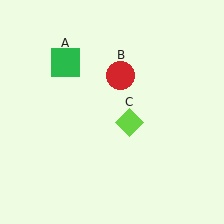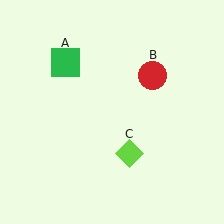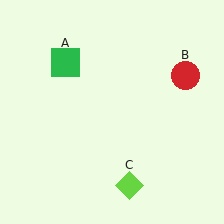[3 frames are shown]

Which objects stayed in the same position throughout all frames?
Green square (object A) remained stationary.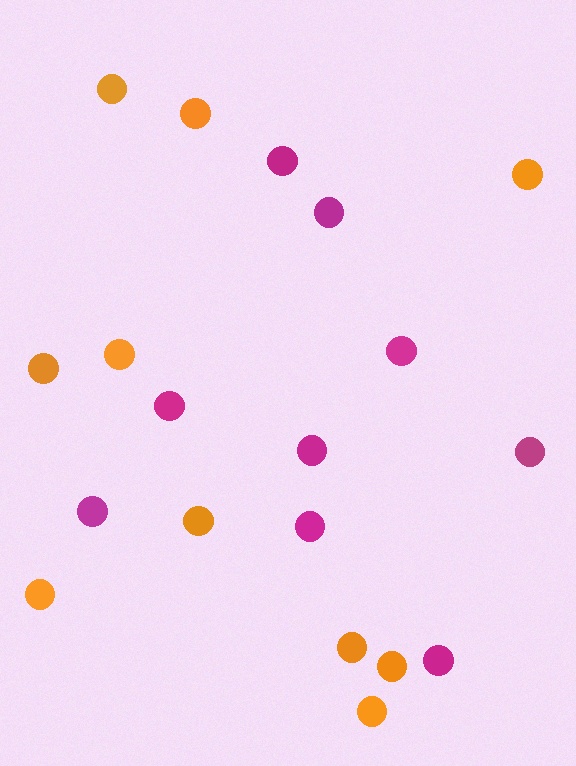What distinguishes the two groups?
There are 2 groups: one group of magenta circles (9) and one group of orange circles (10).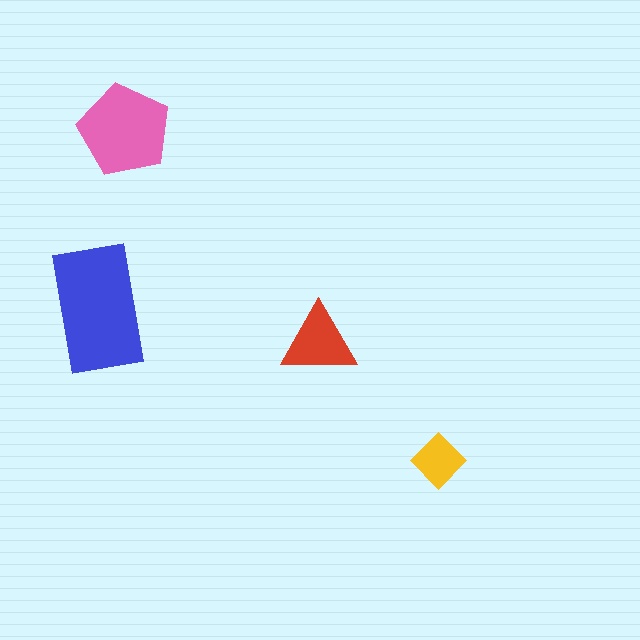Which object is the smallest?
The yellow diamond.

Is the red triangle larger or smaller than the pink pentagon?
Smaller.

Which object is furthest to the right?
The yellow diamond is rightmost.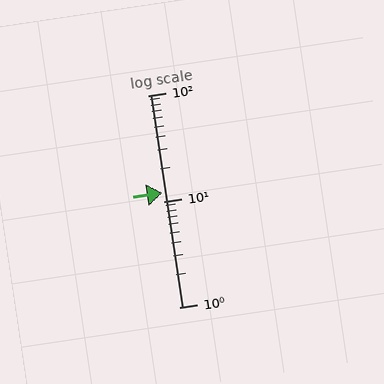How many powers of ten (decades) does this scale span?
The scale spans 2 decades, from 1 to 100.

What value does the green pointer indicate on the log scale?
The pointer indicates approximately 12.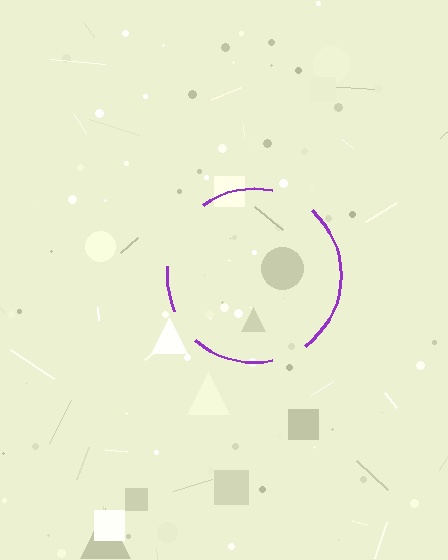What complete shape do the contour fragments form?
The contour fragments form a circle.